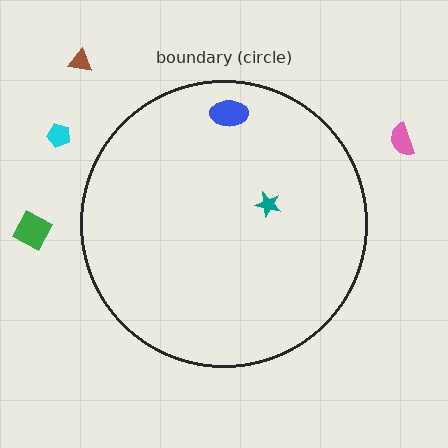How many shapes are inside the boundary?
2 inside, 4 outside.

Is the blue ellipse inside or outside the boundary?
Inside.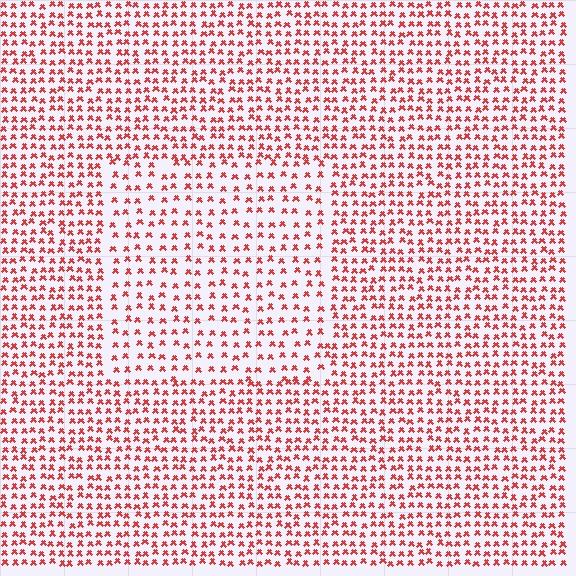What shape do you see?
I see a rectangle.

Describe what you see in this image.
The image contains small red elements arranged at two different densities. A rectangle-shaped region is visible where the elements are less densely packed than the surrounding area.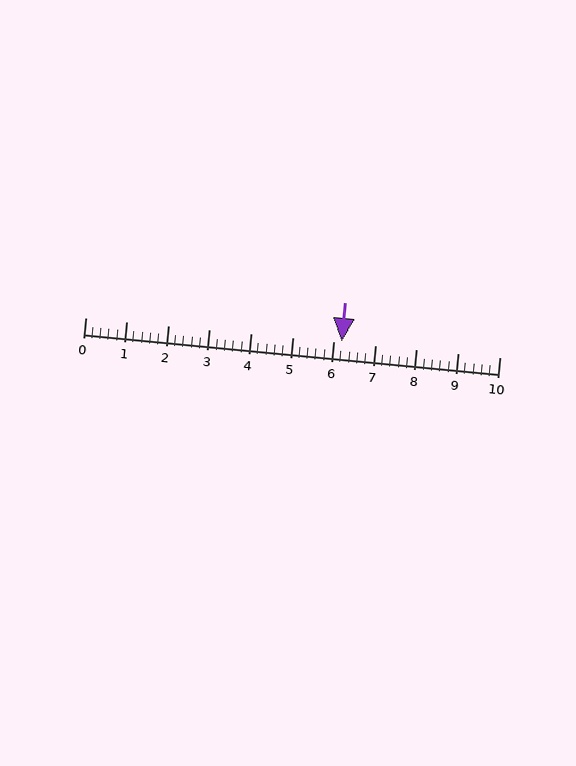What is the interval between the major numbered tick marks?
The major tick marks are spaced 1 units apart.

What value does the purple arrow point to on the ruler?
The purple arrow points to approximately 6.2.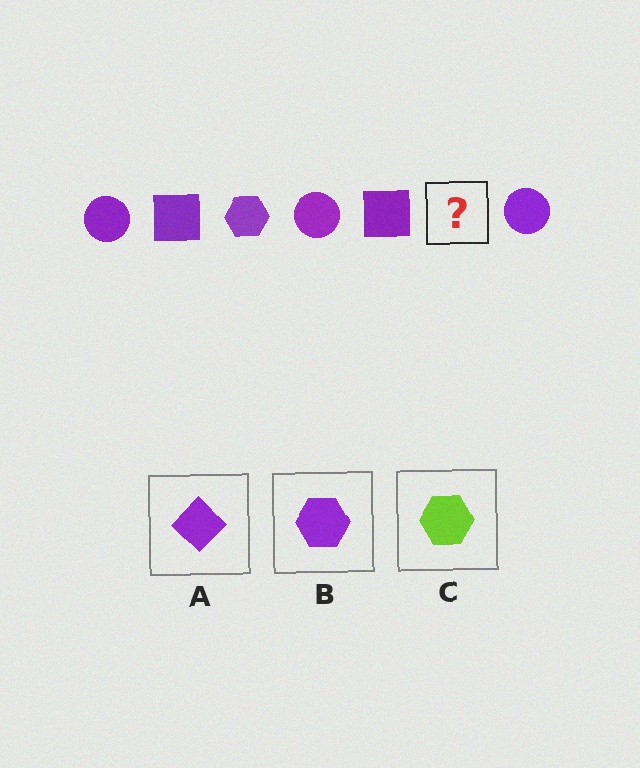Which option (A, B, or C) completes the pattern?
B.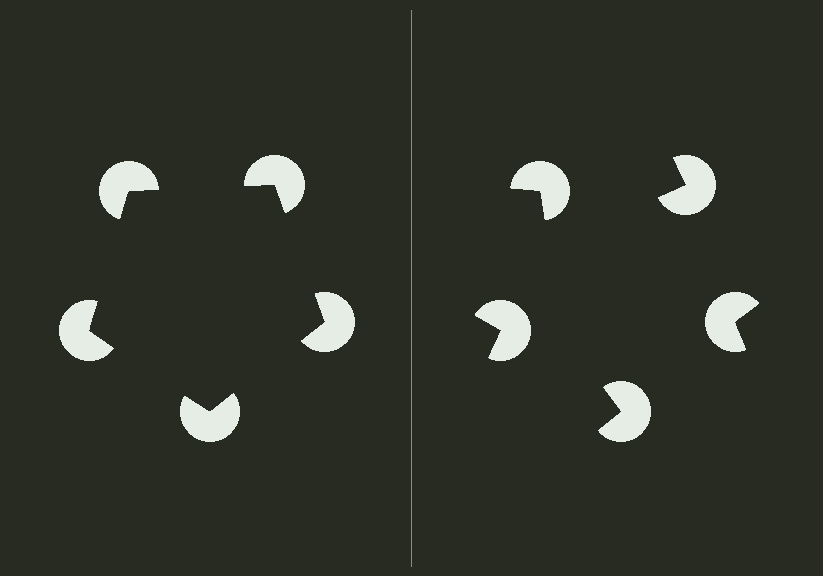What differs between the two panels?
The pac-man discs are positioned identically on both sides; only the wedge orientations differ. On the left they align to a pentagon; on the right they are misaligned.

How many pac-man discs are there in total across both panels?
10 — 5 on each side.